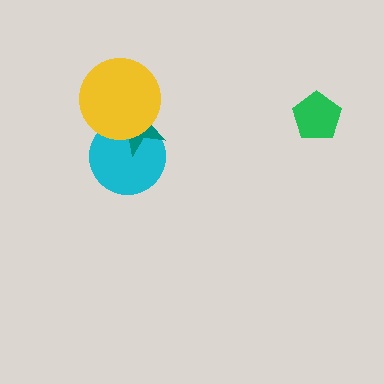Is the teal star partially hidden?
Yes, it is partially covered by another shape.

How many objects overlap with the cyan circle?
2 objects overlap with the cyan circle.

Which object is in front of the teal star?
The yellow circle is in front of the teal star.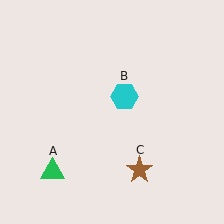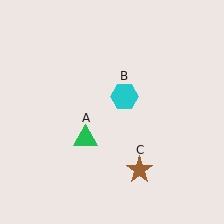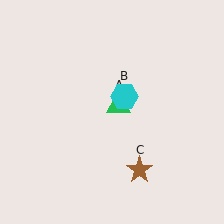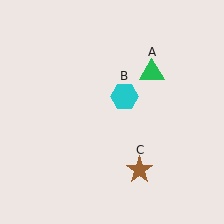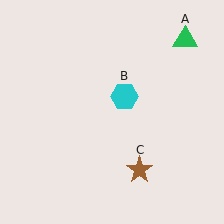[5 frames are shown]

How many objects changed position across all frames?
1 object changed position: green triangle (object A).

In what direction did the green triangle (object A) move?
The green triangle (object A) moved up and to the right.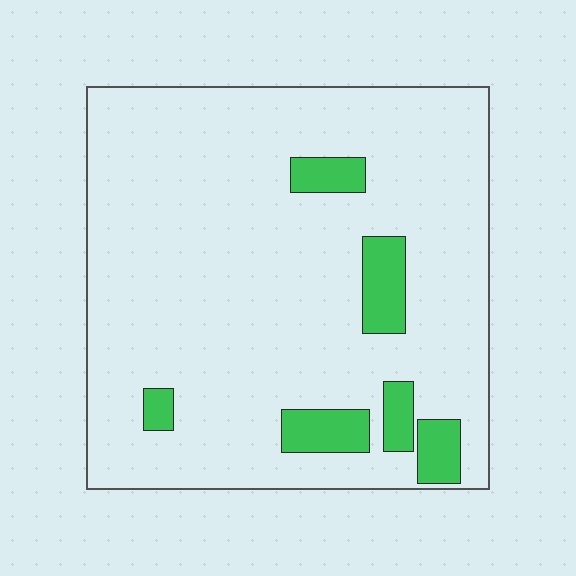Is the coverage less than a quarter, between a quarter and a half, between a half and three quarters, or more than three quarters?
Less than a quarter.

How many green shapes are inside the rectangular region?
6.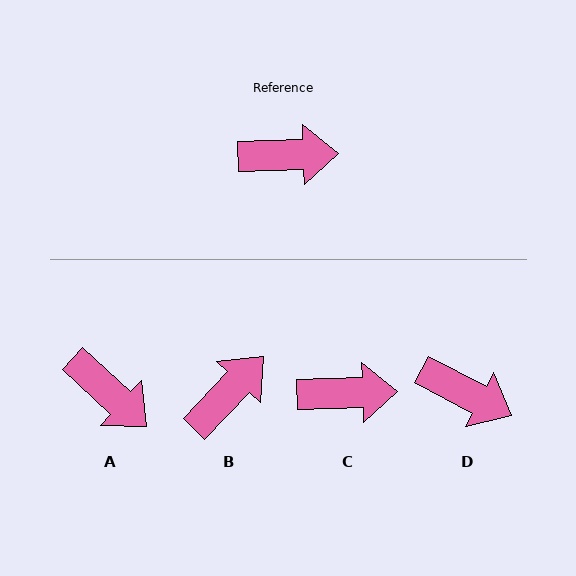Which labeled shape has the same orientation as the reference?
C.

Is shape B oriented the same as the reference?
No, it is off by about 45 degrees.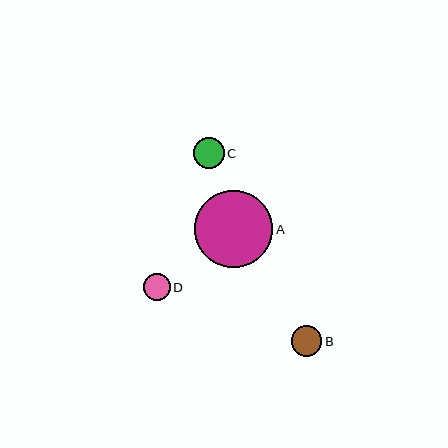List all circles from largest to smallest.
From largest to smallest: A, C, B, D.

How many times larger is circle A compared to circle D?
Circle A is approximately 2.9 times the size of circle D.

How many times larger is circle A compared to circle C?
Circle A is approximately 2.5 times the size of circle C.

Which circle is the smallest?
Circle D is the smallest with a size of approximately 27 pixels.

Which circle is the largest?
Circle A is the largest with a size of approximately 78 pixels.